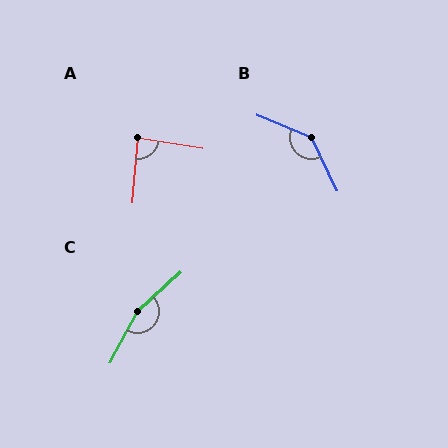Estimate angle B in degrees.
Approximately 137 degrees.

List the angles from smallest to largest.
A (86°), B (137°), C (160°).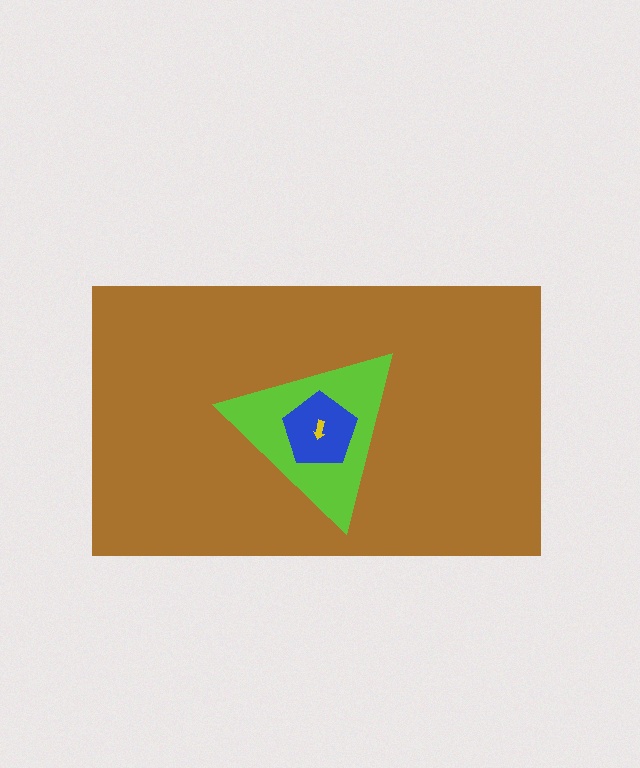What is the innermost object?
The yellow arrow.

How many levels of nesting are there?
4.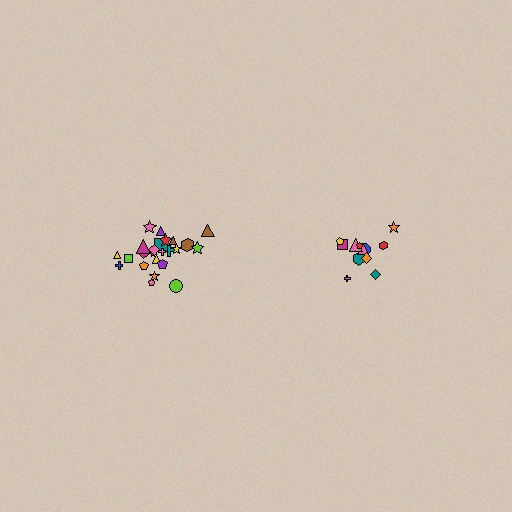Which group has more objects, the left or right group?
The left group.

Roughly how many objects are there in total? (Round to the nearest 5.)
Roughly 35 objects in total.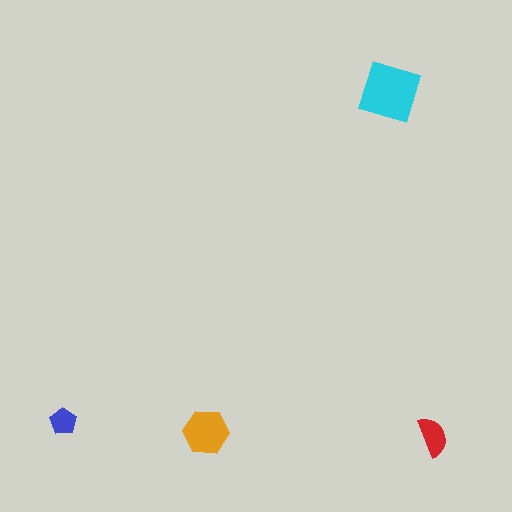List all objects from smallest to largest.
The blue pentagon, the red semicircle, the orange hexagon, the cyan diamond.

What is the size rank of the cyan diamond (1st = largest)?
1st.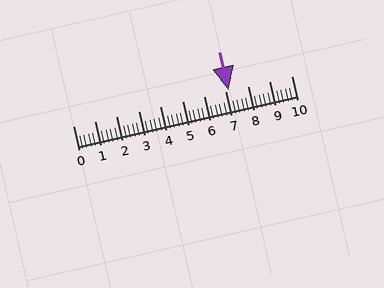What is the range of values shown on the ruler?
The ruler shows values from 0 to 10.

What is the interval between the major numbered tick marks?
The major tick marks are spaced 1 units apart.